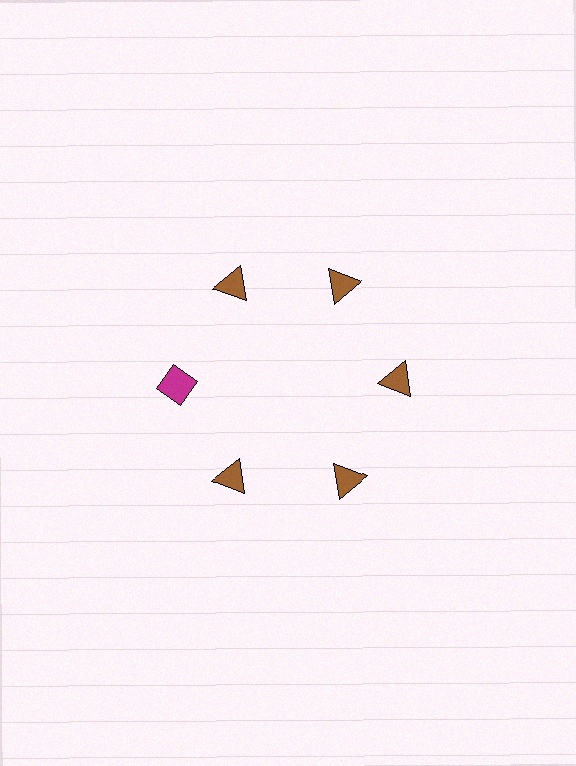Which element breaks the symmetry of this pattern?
The magenta diamond at roughly the 9 o'clock position breaks the symmetry. All other shapes are brown triangles.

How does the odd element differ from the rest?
It differs in both color (magenta instead of brown) and shape (diamond instead of triangle).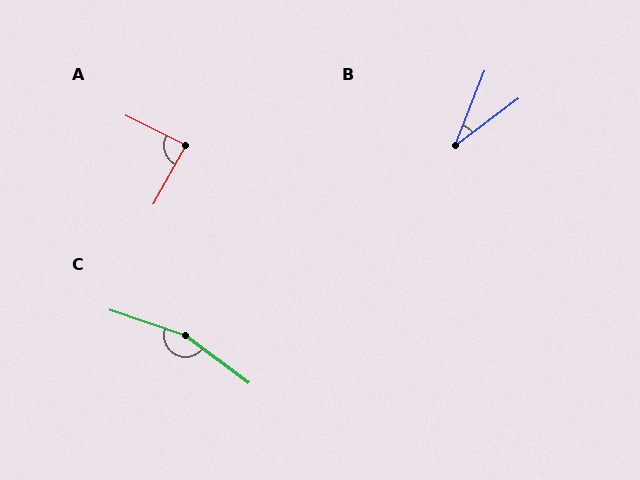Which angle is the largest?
C, at approximately 162 degrees.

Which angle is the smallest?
B, at approximately 32 degrees.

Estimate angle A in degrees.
Approximately 87 degrees.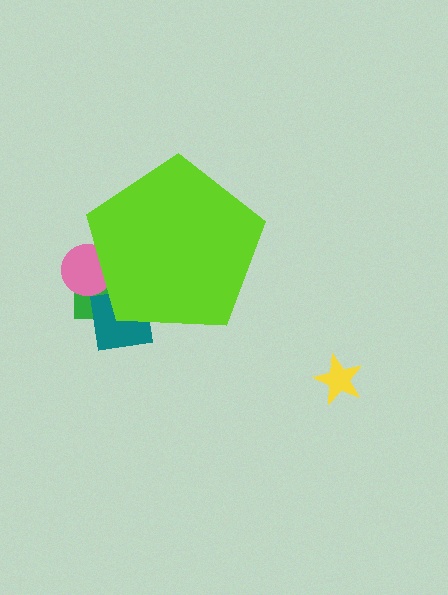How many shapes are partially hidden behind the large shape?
3 shapes are partially hidden.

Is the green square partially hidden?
Yes, the green square is partially hidden behind the lime pentagon.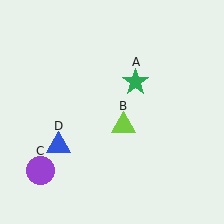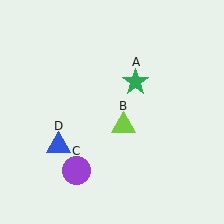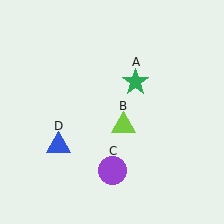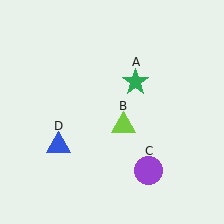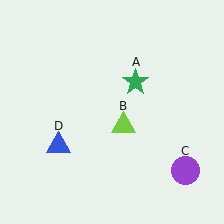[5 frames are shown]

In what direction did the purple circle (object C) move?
The purple circle (object C) moved right.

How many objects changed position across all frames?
1 object changed position: purple circle (object C).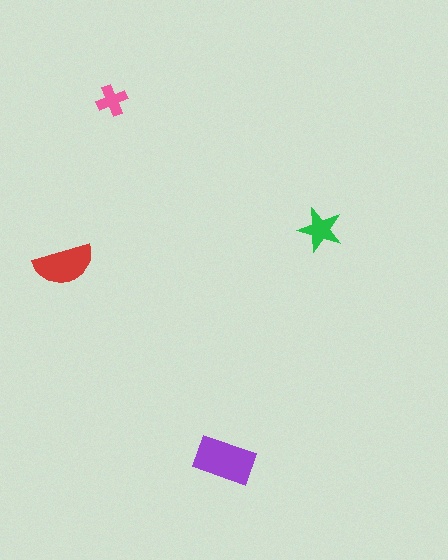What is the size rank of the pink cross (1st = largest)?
4th.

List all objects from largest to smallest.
The purple rectangle, the red semicircle, the green star, the pink cross.